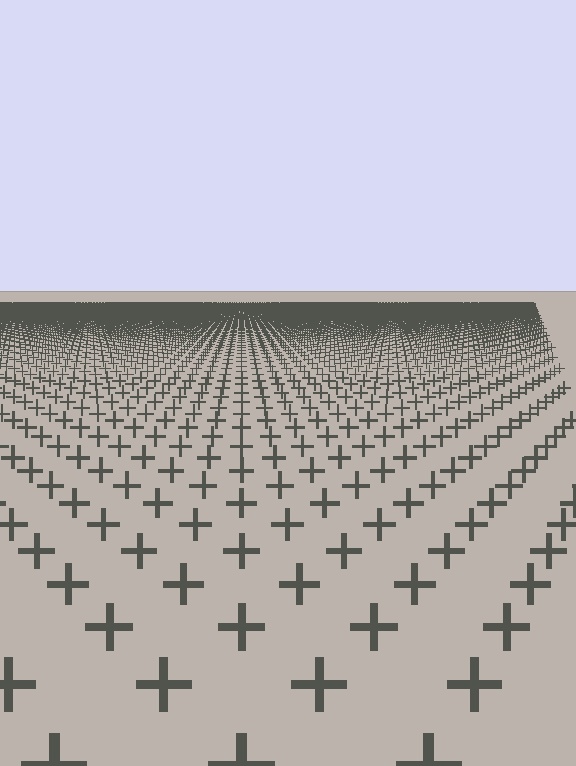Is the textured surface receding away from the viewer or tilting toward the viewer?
The surface is receding away from the viewer. Texture elements get smaller and denser toward the top.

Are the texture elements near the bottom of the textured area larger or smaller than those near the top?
Larger. Near the bottom, elements are closer to the viewer and appear at a bigger on-screen size.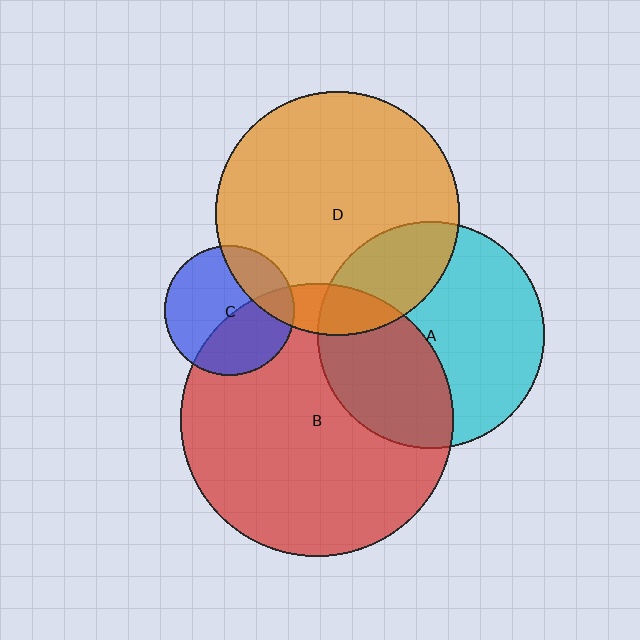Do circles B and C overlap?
Yes.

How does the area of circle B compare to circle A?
Approximately 1.5 times.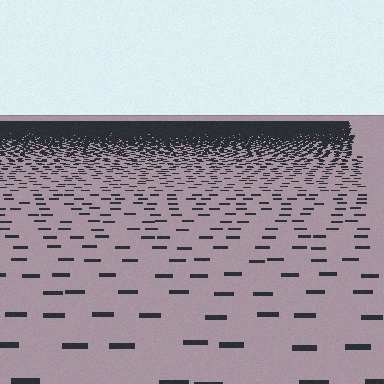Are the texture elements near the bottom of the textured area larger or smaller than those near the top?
Larger. Near the bottom, elements are closer to the viewer and appear at a bigger on-screen size.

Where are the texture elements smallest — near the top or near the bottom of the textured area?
Near the top.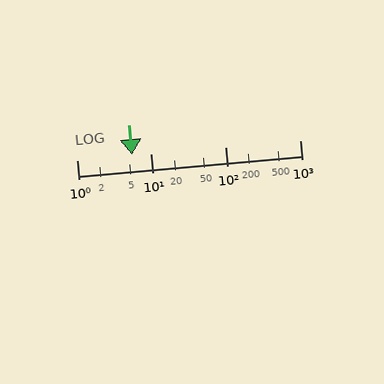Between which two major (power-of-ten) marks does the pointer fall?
The pointer is between 1 and 10.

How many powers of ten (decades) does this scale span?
The scale spans 3 decades, from 1 to 1000.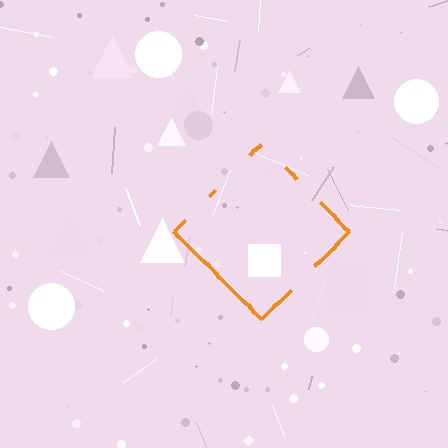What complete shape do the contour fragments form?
The contour fragments form a diamond.